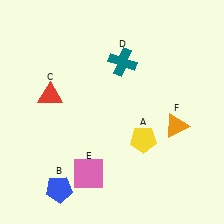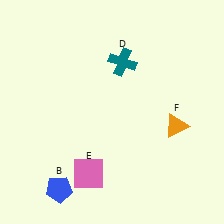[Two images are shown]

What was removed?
The red triangle (C), the yellow pentagon (A) were removed in Image 2.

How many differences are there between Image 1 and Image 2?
There are 2 differences between the two images.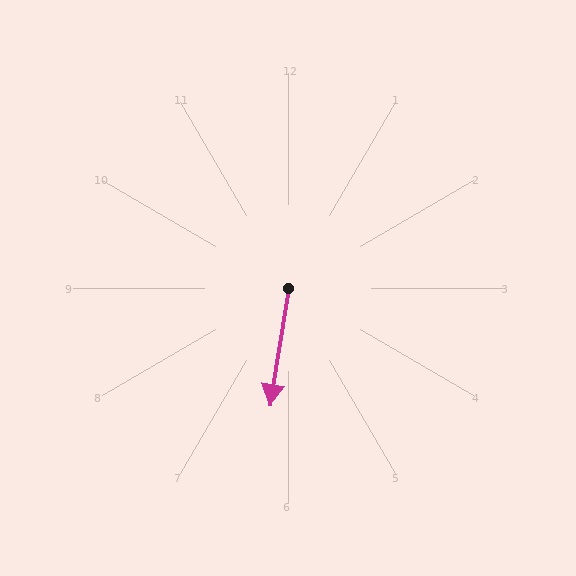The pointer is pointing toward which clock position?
Roughly 6 o'clock.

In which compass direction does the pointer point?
South.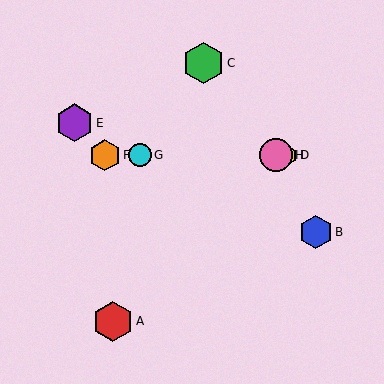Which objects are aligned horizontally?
Objects D, F, G, H are aligned horizontally.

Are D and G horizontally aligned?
Yes, both are at y≈155.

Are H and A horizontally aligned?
No, H is at y≈155 and A is at y≈321.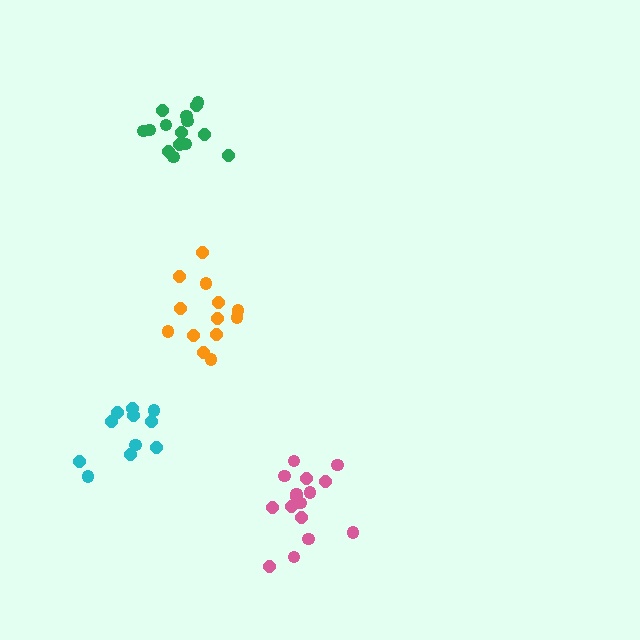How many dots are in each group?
Group 1: 13 dots, Group 2: 16 dots, Group 3: 15 dots, Group 4: 11 dots (55 total).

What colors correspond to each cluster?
The clusters are colored: orange, pink, green, cyan.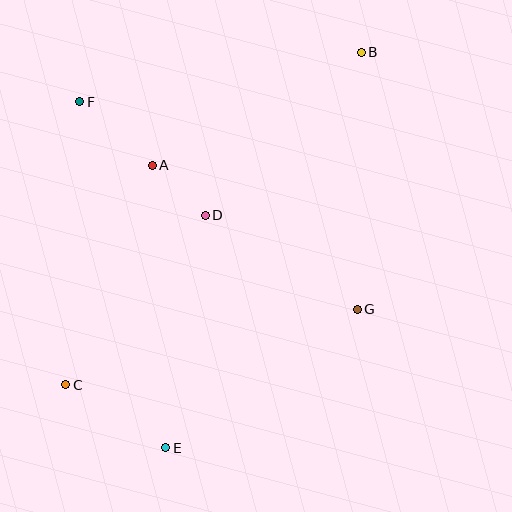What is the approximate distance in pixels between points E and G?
The distance between E and G is approximately 236 pixels.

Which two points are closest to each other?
Points A and D are closest to each other.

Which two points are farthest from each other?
Points B and C are farthest from each other.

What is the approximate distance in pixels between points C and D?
The distance between C and D is approximately 220 pixels.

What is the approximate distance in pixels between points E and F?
The distance between E and F is approximately 357 pixels.